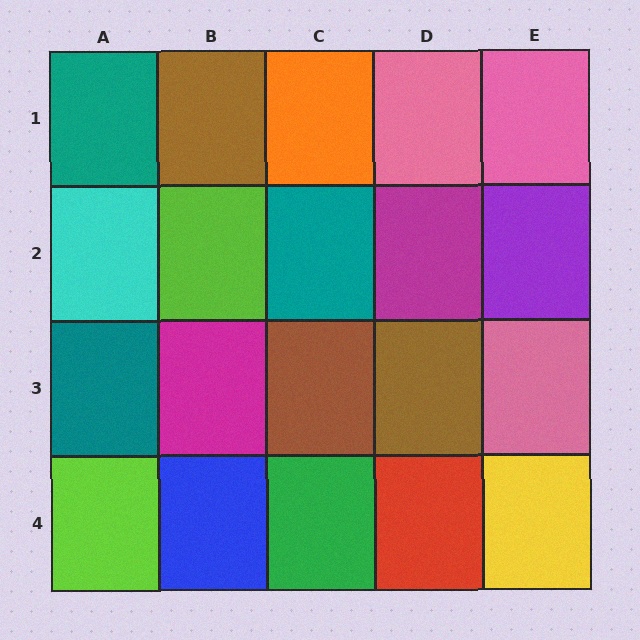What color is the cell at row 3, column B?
Magenta.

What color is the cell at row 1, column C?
Orange.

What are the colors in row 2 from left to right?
Cyan, lime, teal, magenta, purple.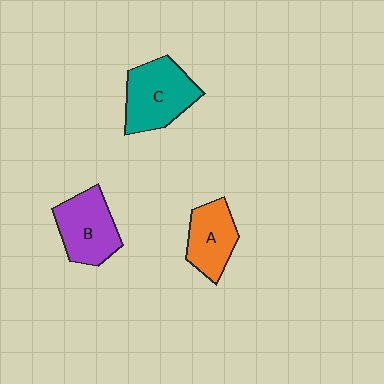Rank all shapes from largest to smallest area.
From largest to smallest: C (teal), B (purple), A (orange).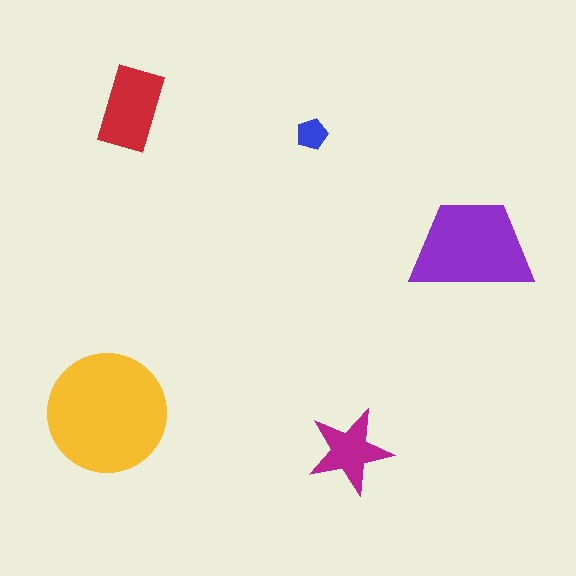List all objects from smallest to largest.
The blue pentagon, the magenta star, the red rectangle, the purple trapezoid, the yellow circle.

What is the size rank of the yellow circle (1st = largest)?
1st.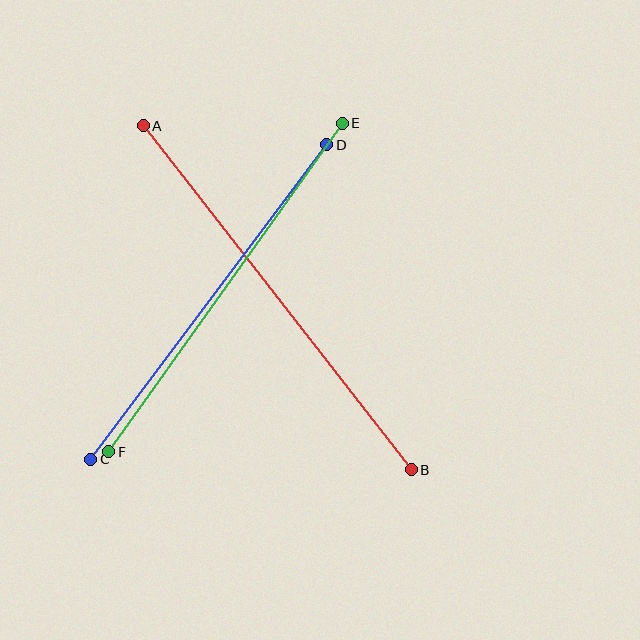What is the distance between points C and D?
The distance is approximately 393 pixels.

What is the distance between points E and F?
The distance is approximately 403 pixels.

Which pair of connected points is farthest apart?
Points A and B are farthest apart.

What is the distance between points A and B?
The distance is approximately 436 pixels.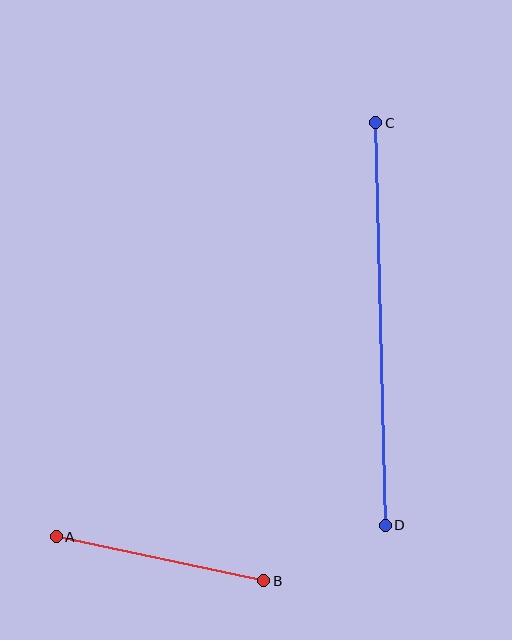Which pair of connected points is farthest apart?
Points C and D are farthest apart.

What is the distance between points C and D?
The distance is approximately 402 pixels.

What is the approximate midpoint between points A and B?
The midpoint is at approximately (160, 559) pixels.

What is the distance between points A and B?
The distance is approximately 212 pixels.